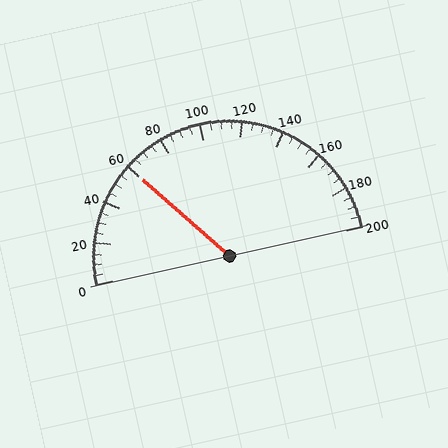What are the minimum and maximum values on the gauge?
The gauge ranges from 0 to 200.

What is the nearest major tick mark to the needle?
The nearest major tick mark is 60.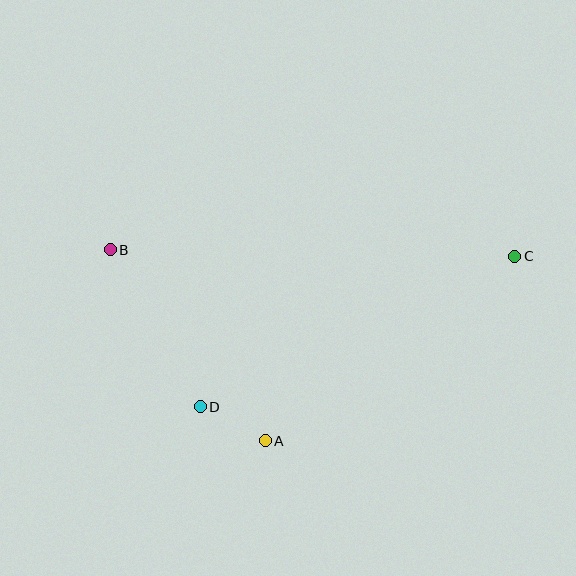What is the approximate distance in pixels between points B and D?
The distance between B and D is approximately 181 pixels.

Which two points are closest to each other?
Points A and D are closest to each other.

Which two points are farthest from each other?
Points B and C are farthest from each other.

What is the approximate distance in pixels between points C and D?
The distance between C and D is approximately 349 pixels.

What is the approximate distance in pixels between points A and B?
The distance between A and B is approximately 246 pixels.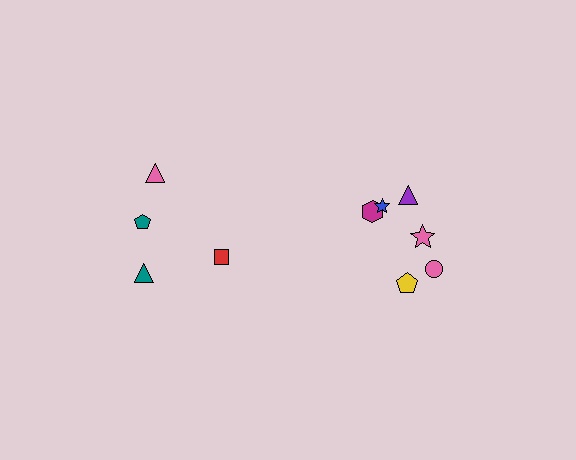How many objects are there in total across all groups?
There are 10 objects.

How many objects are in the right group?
There are 6 objects.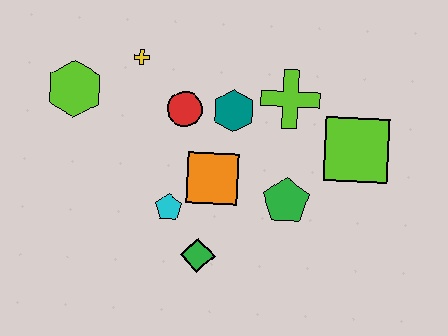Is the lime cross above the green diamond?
Yes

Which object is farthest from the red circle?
The lime square is farthest from the red circle.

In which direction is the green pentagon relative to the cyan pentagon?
The green pentagon is to the right of the cyan pentagon.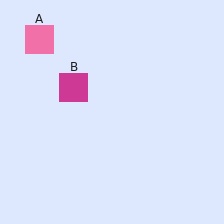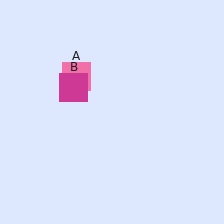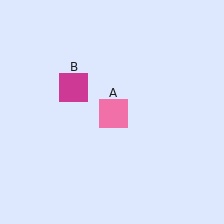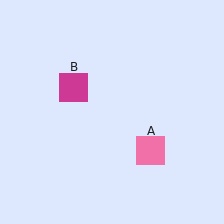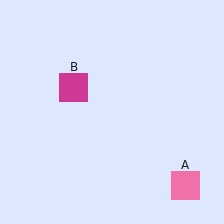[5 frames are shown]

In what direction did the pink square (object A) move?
The pink square (object A) moved down and to the right.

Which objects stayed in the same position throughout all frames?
Magenta square (object B) remained stationary.